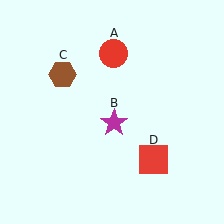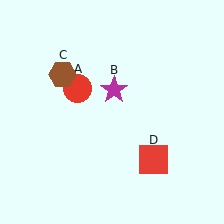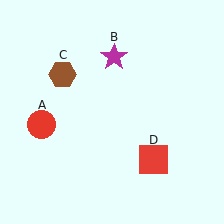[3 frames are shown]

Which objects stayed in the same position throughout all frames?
Brown hexagon (object C) and red square (object D) remained stationary.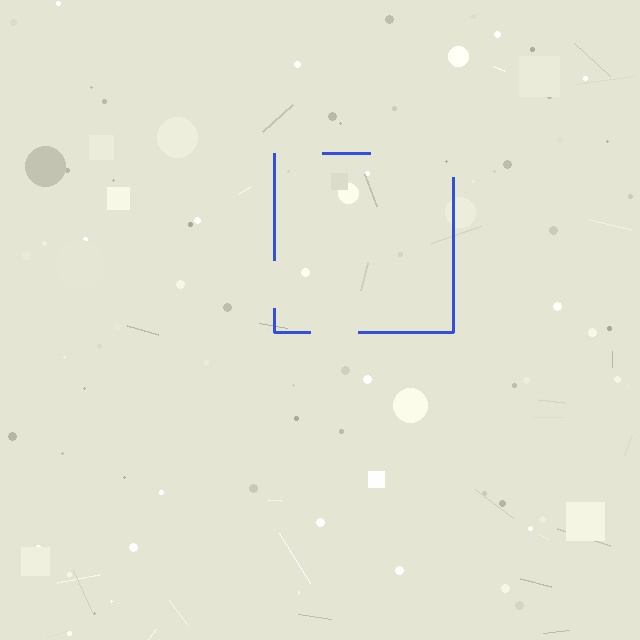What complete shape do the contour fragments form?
The contour fragments form a square.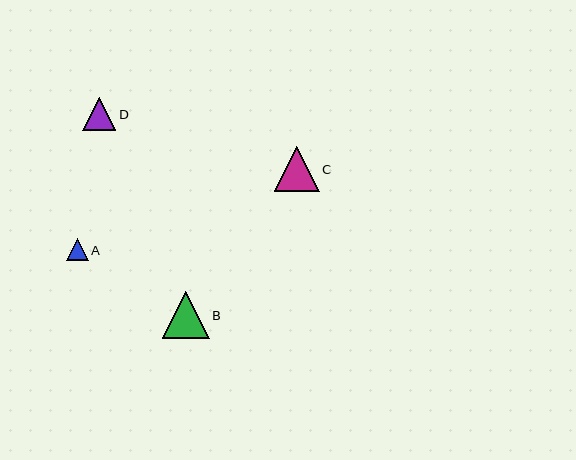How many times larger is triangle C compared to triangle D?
Triangle C is approximately 1.4 times the size of triangle D.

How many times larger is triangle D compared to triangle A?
Triangle D is approximately 1.5 times the size of triangle A.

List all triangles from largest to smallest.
From largest to smallest: B, C, D, A.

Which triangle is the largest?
Triangle B is the largest with a size of approximately 47 pixels.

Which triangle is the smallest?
Triangle A is the smallest with a size of approximately 22 pixels.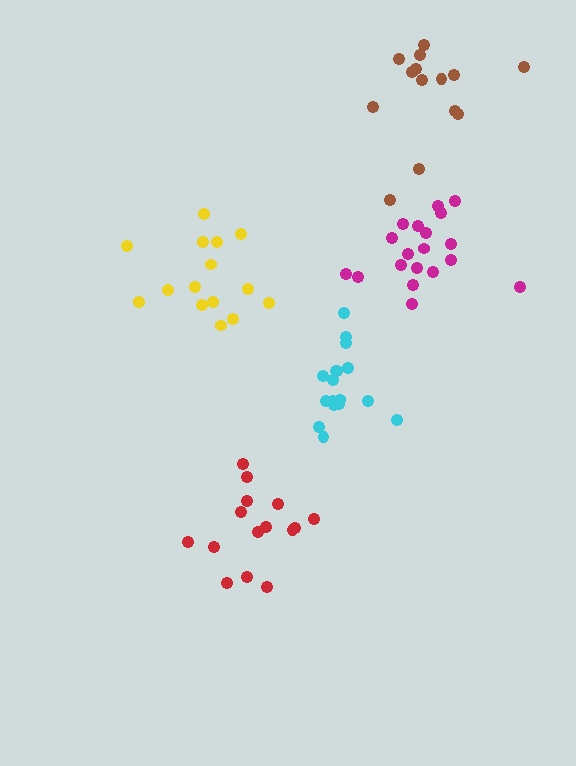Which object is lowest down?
The red cluster is bottommost.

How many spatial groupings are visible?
There are 5 spatial groupings.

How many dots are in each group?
Group 1: 19 dots, Group 2: 15 dots, Group 3: 17 dots, Group 4: 14 dots, Group 5: 15 dots (80 total).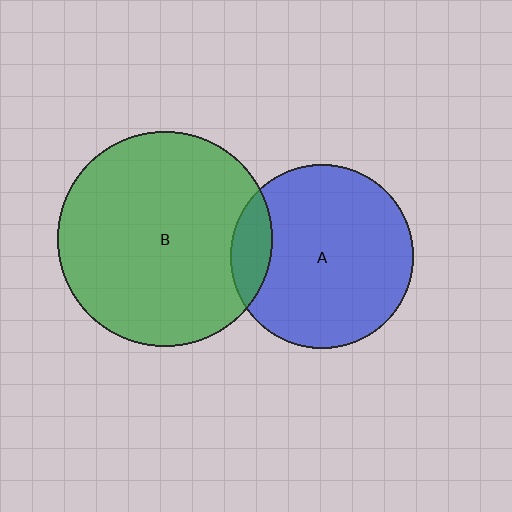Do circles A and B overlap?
Yes.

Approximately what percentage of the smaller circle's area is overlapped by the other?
Approximately 15%.